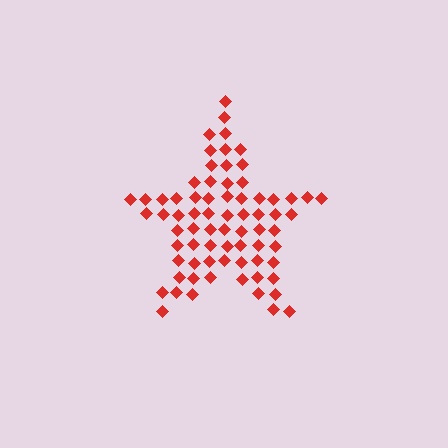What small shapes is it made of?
It is made of small diamonds.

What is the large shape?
The large shape is a star.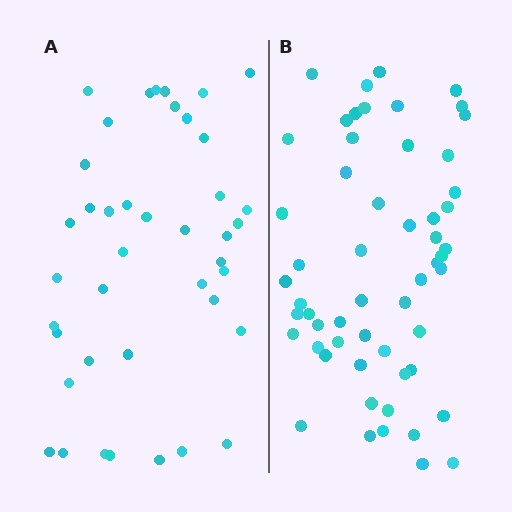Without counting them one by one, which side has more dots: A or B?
Region B (the right region) has more dots.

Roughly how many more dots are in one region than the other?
Region B has approximately 15 more dots than region A.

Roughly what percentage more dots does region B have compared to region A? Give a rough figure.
About 35% more.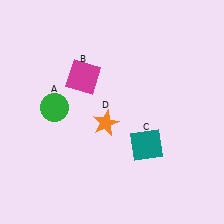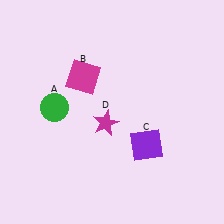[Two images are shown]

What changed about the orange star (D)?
In Image 1, D is orange. In Image 2, it changed to magenta.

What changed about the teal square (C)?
In Image 1, C is teal. In Image 2, it changed to purple.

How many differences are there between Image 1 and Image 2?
There are 2 differences between the two images.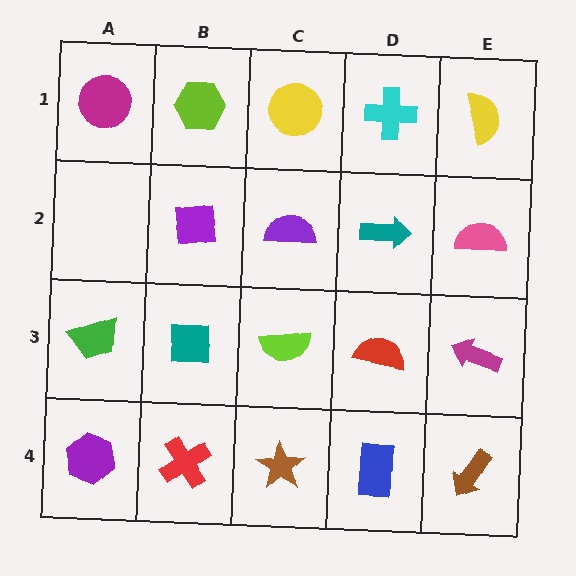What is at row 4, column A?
A purple hexagon.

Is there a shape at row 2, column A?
No, that cell is empty.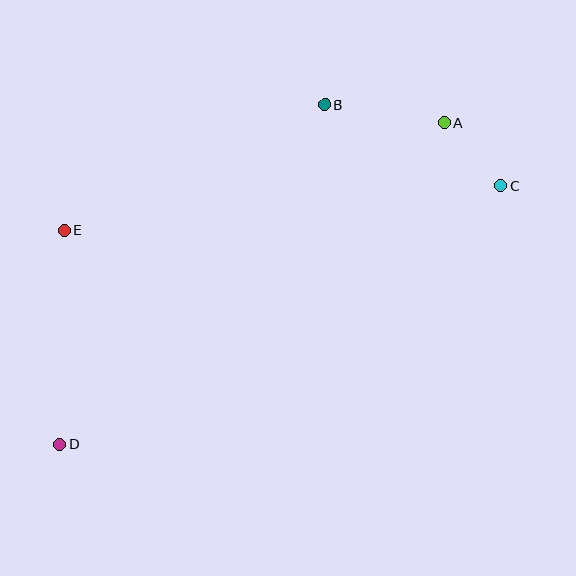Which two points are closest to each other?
Points A and C are closest to each other.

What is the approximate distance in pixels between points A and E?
The distance between A and E is approximately 395 pixels.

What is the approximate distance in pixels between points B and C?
The distance between B and C is approximately 194 pixels.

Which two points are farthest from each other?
Points C and D are farthest from each other.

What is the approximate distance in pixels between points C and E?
The distance between C and E is approximately 439 pixels.